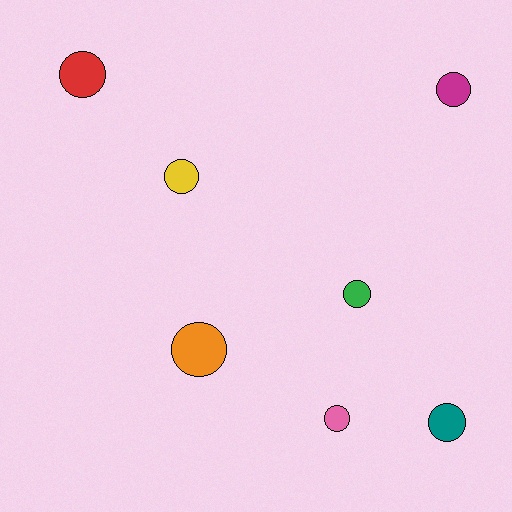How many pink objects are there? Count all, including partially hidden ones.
There is 1 pink object.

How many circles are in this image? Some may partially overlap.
There are 7 circles.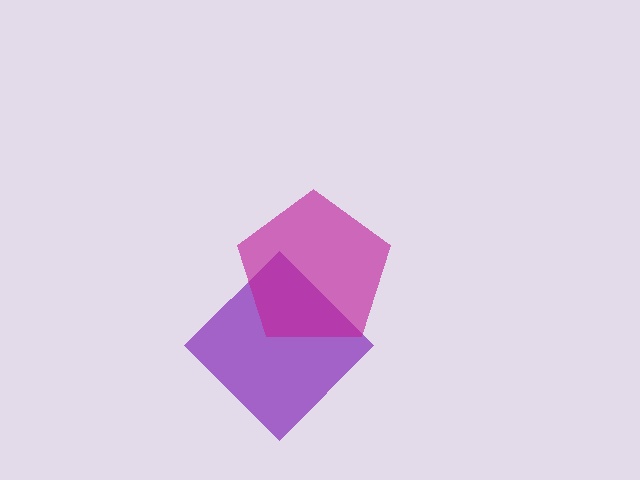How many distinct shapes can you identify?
There are 2 distinct shapes: a purple diamond, a magenta pentagon.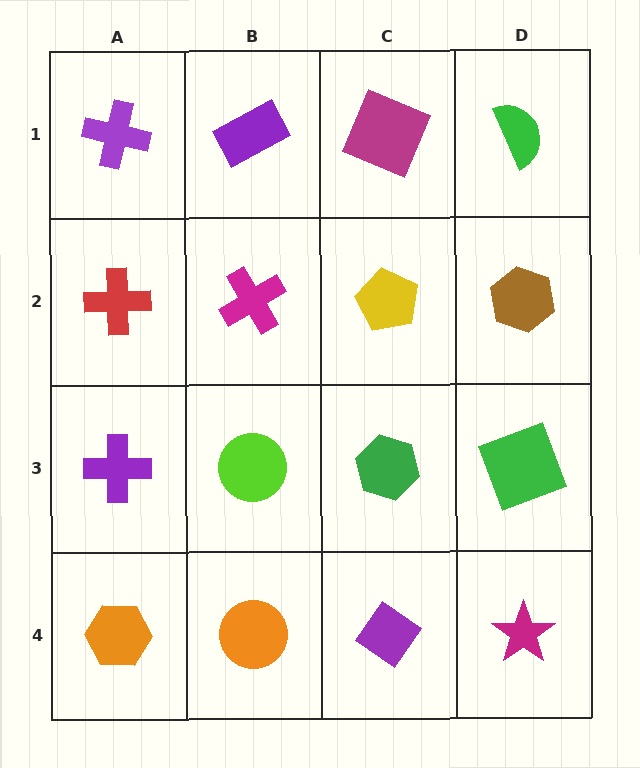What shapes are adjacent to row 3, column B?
A magenta cross (row 2, column B), an orange circle (row 4, column B), a purple cross (row 3, column A), a green hexagon (row 3, column C).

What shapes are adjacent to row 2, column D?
A green semicircle (row 1, column D), a green square (row 3, column D), a yellow pentagon (row 2, column C).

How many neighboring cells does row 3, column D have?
3.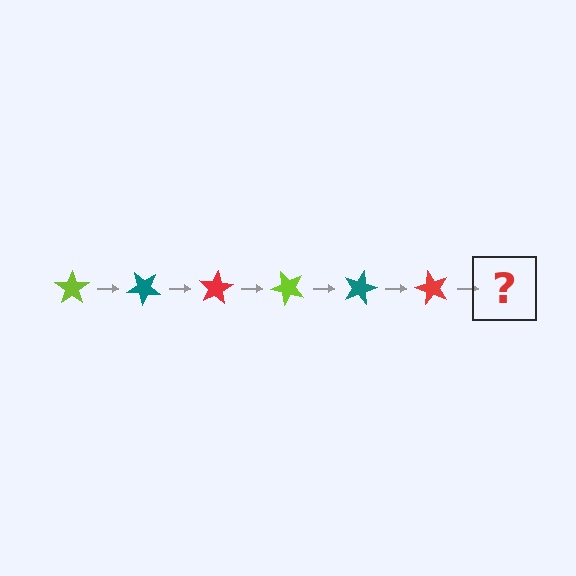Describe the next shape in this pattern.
It should be a lime star, rotated 240 degrees from the start.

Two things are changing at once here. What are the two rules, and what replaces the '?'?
The two rules are that it rotates 40 degrees each step and the color cycles through lime, teal, and red. The '?' should be a lime star, rotated 240 degrees from the start.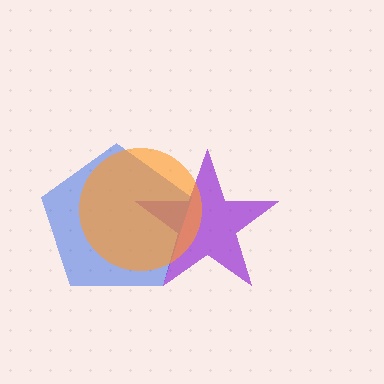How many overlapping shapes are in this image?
There are 3 overlapping shapes in the image.